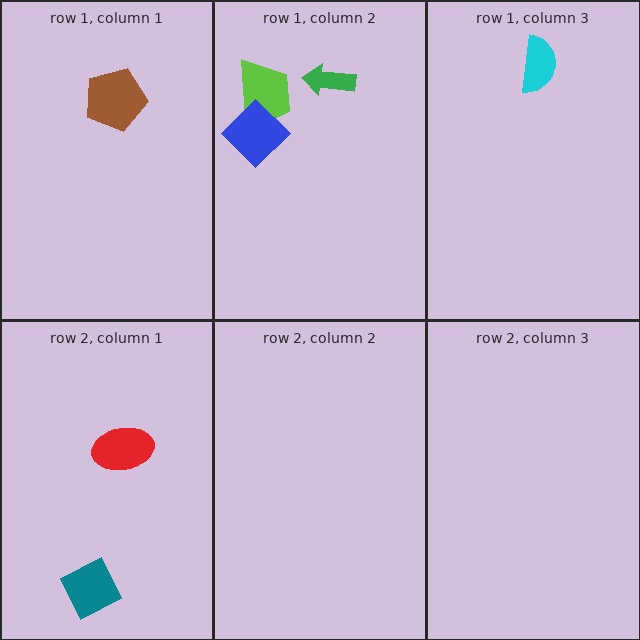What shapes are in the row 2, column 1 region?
The teal square, the red ellipse.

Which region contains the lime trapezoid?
The row 1, column 2 region.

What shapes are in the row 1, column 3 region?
The cyan semicircle.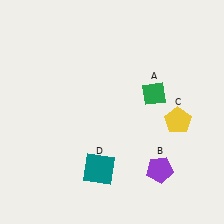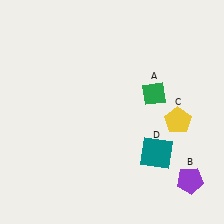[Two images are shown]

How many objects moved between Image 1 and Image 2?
2 objects moved between the two images.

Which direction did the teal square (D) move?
The teal square (D) moved right.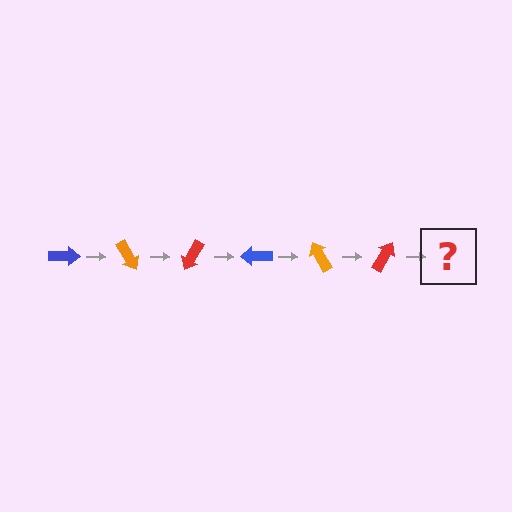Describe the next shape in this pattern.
It should be a blue arrow, rotated 360 degrees from the start.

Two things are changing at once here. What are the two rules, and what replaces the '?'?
The two rules are that it rotates 60 degrees each step and the color cycles through blue, orange, and red. The '?' should be a blue arrow, rotated 360 degrees from the start.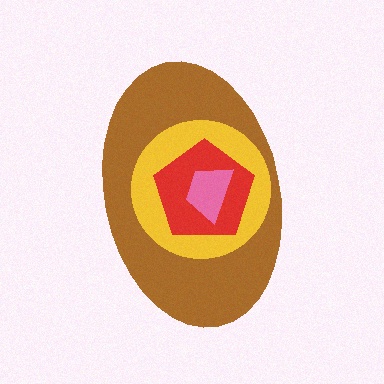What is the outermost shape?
The brown ellipse.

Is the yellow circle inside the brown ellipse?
Yes.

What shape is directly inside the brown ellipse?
The yellow circle.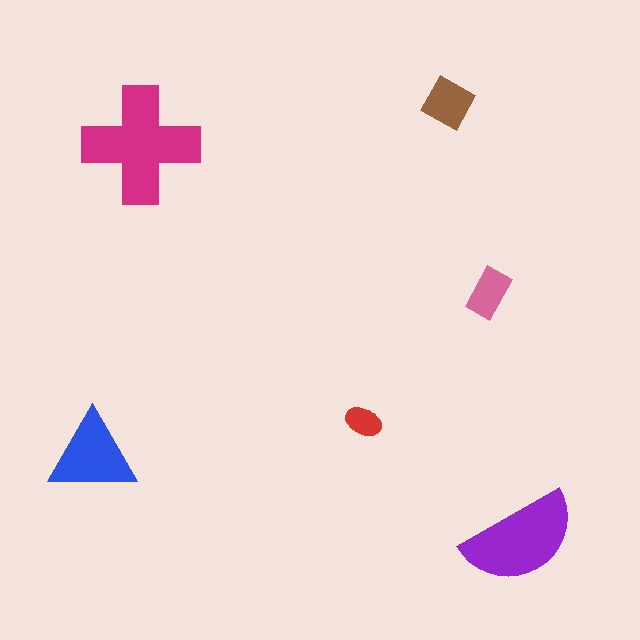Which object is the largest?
The magenta cross.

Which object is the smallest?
The red ellipse.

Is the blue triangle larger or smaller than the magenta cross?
Smaller.